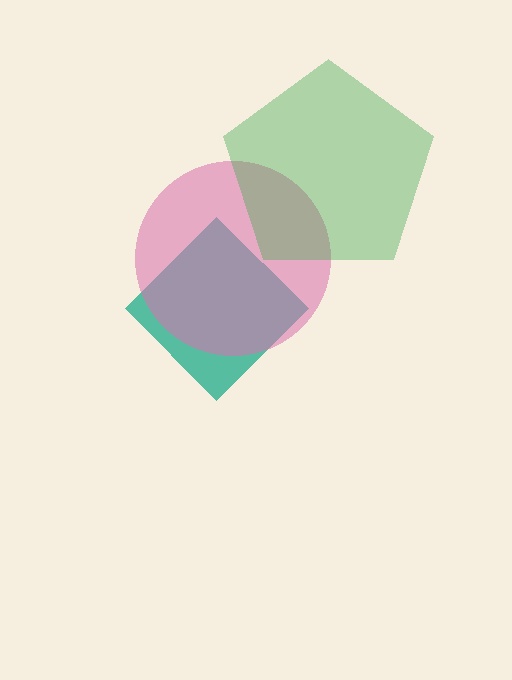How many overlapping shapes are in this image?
There are 3 overlapping shapes in the image.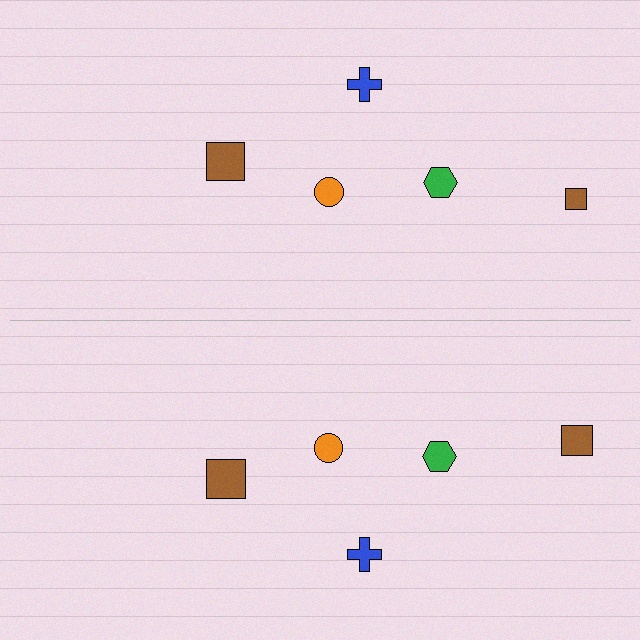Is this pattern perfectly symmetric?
No, the pattern is not perfectly symmetric. The brown square on the bottom side has a different size than its mirror counterpart.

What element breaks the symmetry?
The brown square on the bottom side has a different size than its mirror counterpart.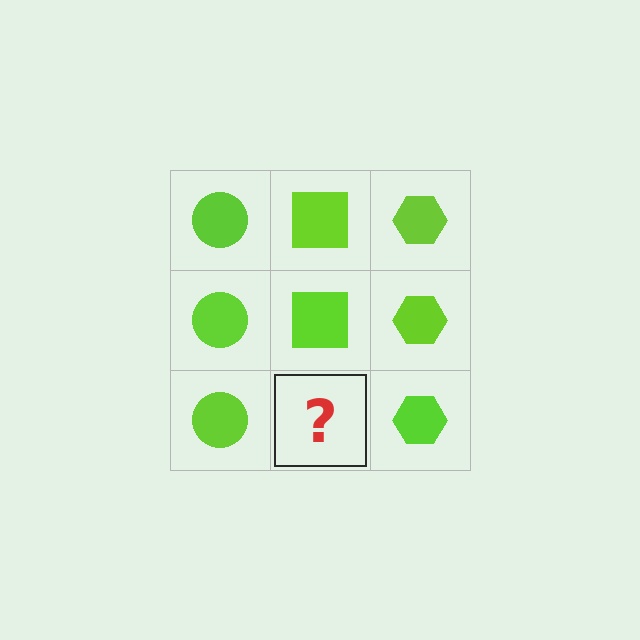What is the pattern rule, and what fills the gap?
The rule is that each column has a consistent shape. The gap should be filled with a lime square.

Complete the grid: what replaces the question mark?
The question mark should be replaced with a lime square.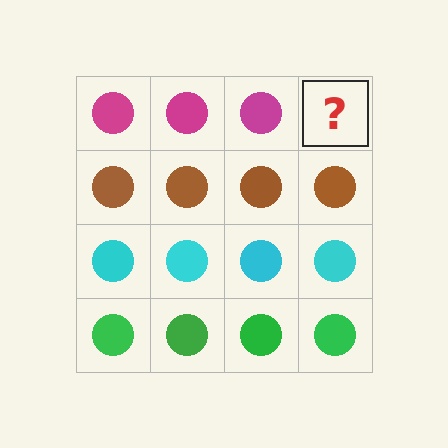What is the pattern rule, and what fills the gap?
The rule is that each row has a consistent color. The gap should be filled with a magenta circle.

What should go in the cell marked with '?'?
The missing cell should contain a magenta circle.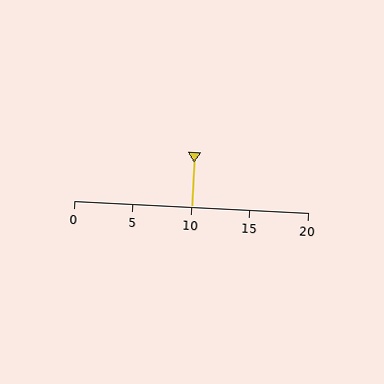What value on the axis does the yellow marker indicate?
The marker indicates approximately 10.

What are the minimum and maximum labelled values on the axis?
The axis runs from 0 to 20.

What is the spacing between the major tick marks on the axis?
The major ticks are spaced 5 apart.